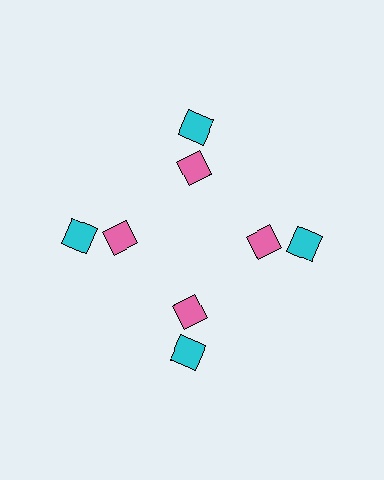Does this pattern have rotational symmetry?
Yes, this pattern has 4-fold rotational symmetry. It looks the same after rotating 90 degrees around the center.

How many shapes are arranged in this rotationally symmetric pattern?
There are 8 shapes, arranged in 4 groups of 2.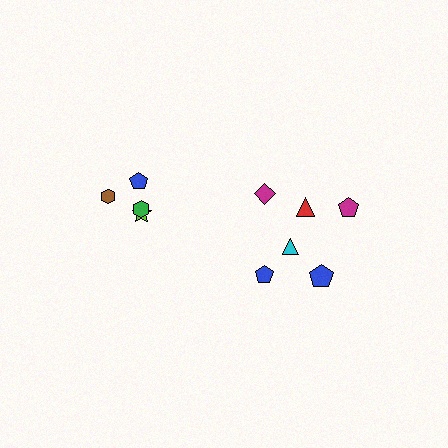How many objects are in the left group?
There are 4 objects.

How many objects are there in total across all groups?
There are 10 objects.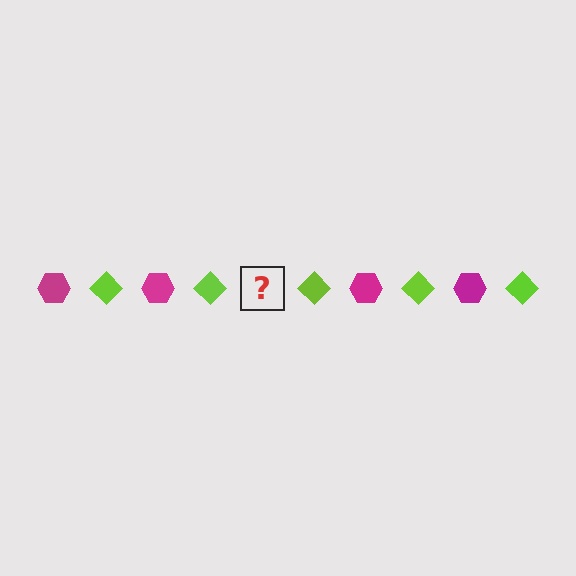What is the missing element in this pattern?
The missing element is a magenta hexagon.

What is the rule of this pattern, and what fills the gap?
The rule is that the pattern alternates between magenta hexagon and lime diamond. The gap should be filled with a magenta hexagon.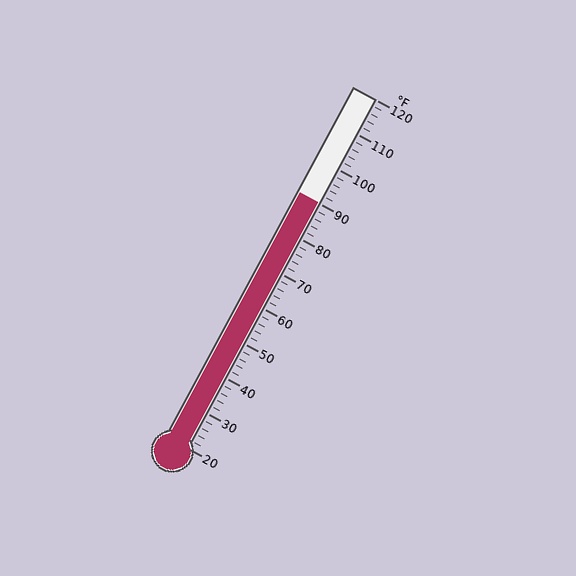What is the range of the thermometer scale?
The thermometer scale ranges from 20°F to 120°F.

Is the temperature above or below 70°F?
The temperature is above 70°F.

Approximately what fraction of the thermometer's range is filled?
The thermometer is filled to approximately 70% of its range.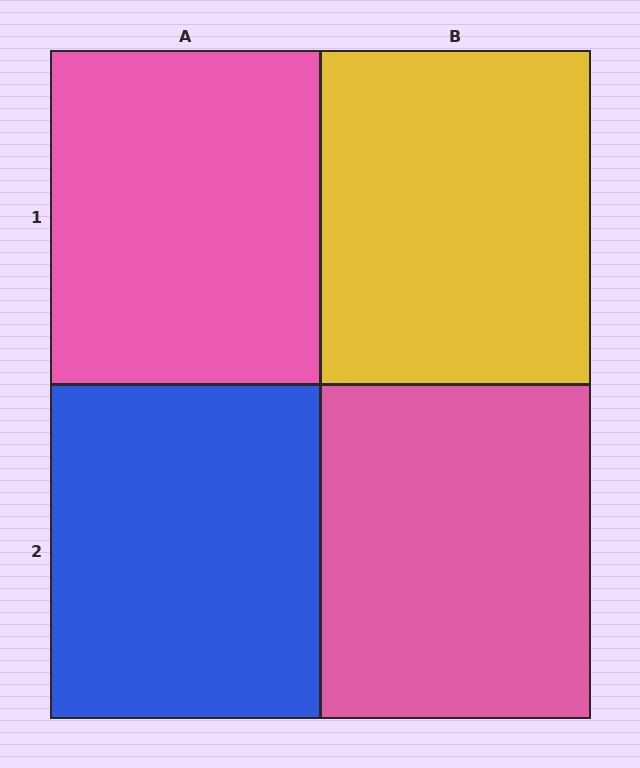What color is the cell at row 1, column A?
Pink.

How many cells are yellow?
1 cell is yellow.